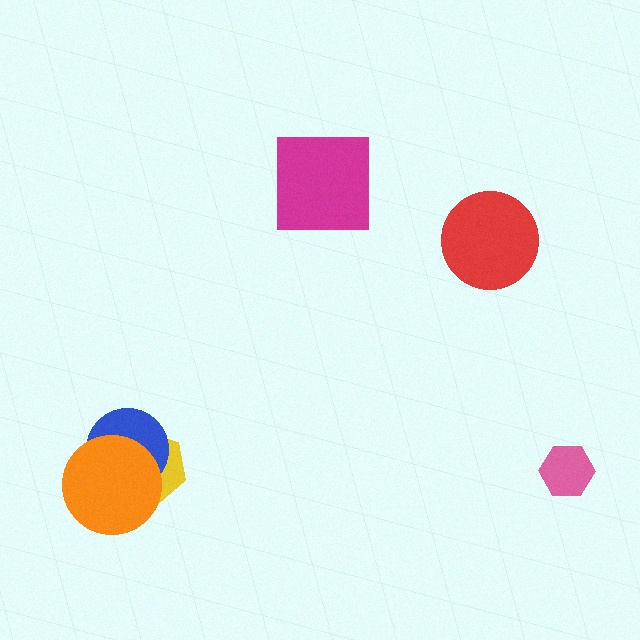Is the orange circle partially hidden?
No, no other shape covers it.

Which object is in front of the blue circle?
The orange circle is in front of the blue circle.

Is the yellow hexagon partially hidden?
Yes, it is partially covered by another shape.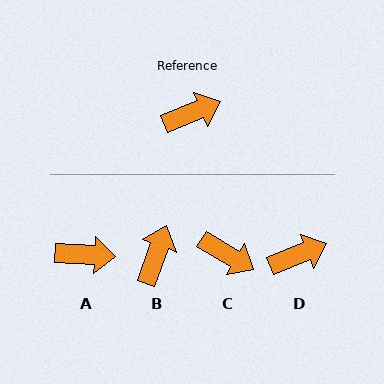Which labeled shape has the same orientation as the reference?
D.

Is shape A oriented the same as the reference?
No, it is off by about 25 degrees.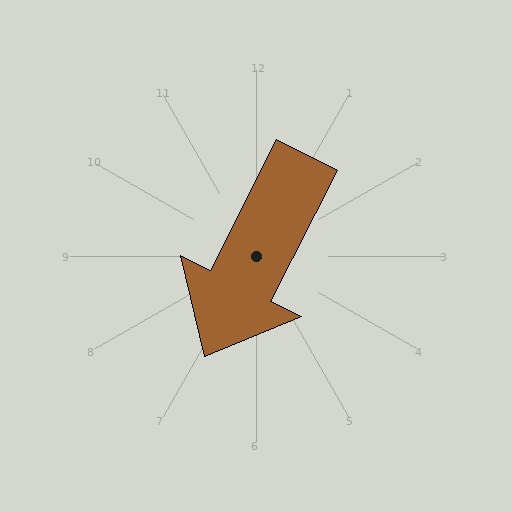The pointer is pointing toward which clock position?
Roughly 7 o'clock.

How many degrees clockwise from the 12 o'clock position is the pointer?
Approximately 207 degrees.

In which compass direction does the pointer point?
Southwest.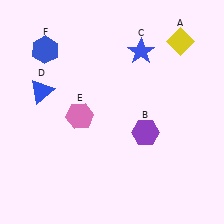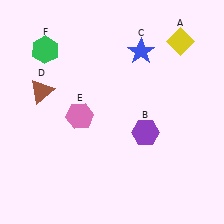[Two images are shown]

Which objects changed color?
D changed from blue to brown. F changed from blue to green.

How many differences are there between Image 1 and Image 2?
There are 2 differences between the two images.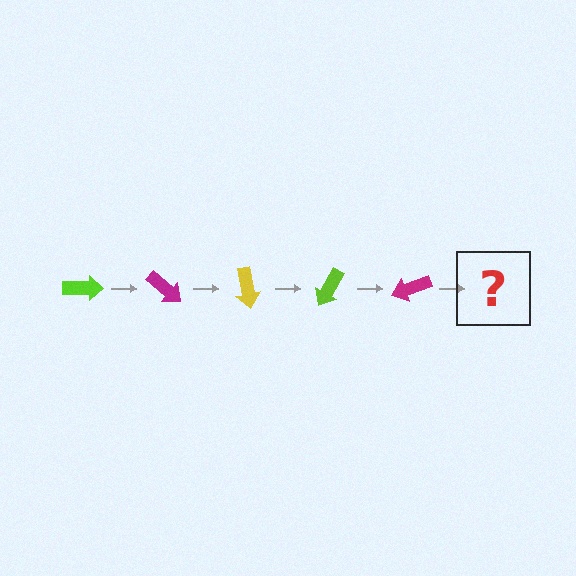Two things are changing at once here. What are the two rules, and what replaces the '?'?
The two rules are that it rotates 40 degrees each step and the color cycles through lime, magenta, and yellow. The '?' should be a yellow arrow, rotated 200 degrees from the start.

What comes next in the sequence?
The next element should be a yellow arrow, rotated 200 degrees from the start.